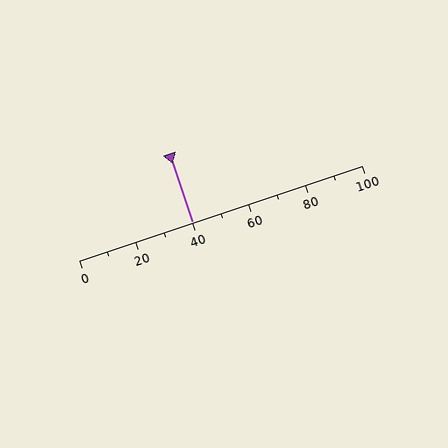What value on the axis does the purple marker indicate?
The marker indicates approximately 40.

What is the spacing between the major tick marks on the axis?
The major ticks are spaced 20 apart.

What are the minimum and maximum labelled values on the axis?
The axis runs from 0 to 100.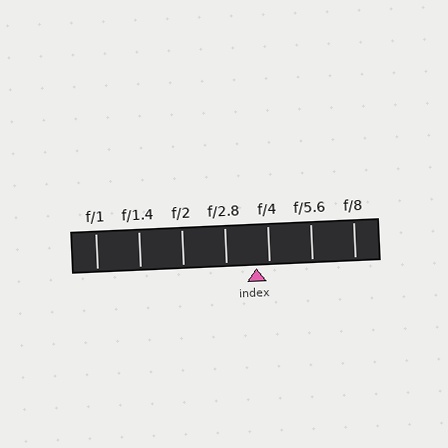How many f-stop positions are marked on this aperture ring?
There are 7 f-stop positions marked.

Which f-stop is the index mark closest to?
The index mark is closest to f/4.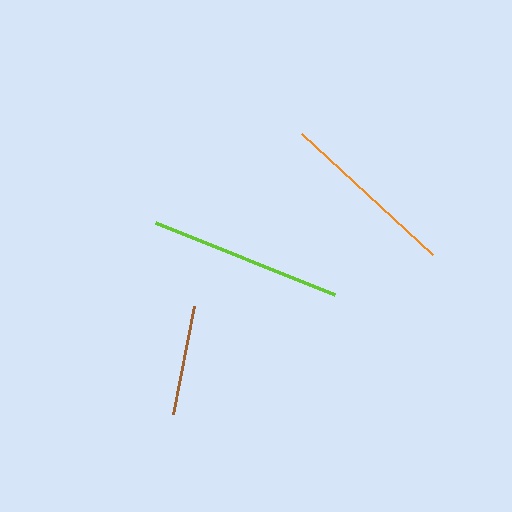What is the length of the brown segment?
The brown segment is approximately 110 pixels long.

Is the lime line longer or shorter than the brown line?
The lime line is longer than the brown line.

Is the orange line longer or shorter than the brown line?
The orange line is longer than the brown line.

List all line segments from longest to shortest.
From longest to shortest: lime, orange, brown.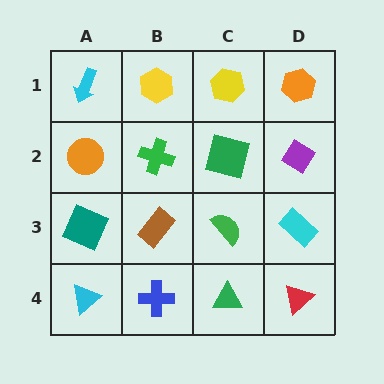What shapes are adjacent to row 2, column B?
A yellow hexagon (row 1, column B), a brown rectangle (row 3, column B), an orange circle (row 2, column A), a green square (row 2, column C).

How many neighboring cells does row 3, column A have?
3.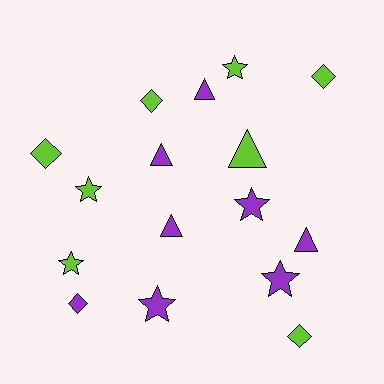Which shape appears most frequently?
Star, with 6 objects.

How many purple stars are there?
There are 3 purple stars.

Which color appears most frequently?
Purple, with 8 objects.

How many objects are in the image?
There are 16 objects.